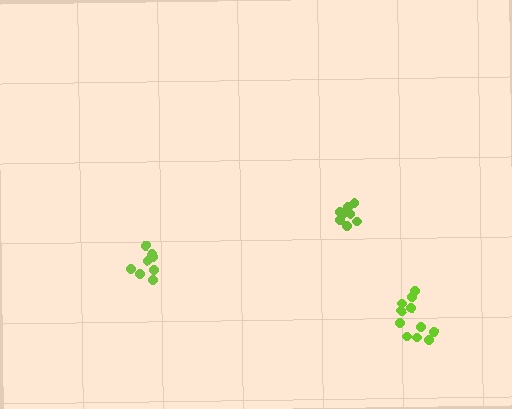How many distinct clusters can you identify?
There are 3 distinct clusters.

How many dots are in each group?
Group 1: 8 dots, Group 2: 11 dots, Group 3: 8 dots (27 total).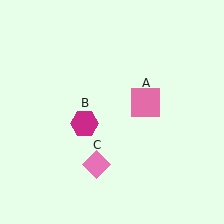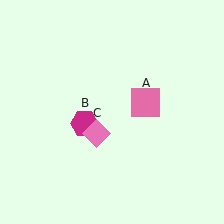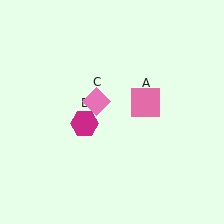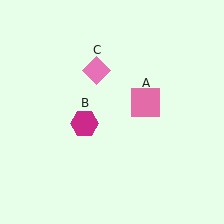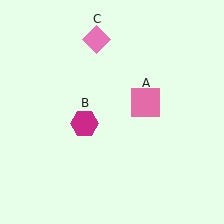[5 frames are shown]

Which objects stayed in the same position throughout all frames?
Pink square (object A) and magenta hexagon (object B) remained stationary.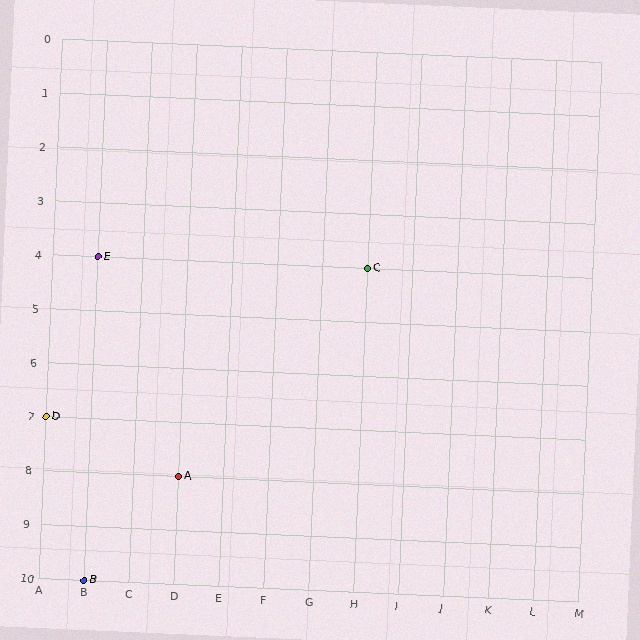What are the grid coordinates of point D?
Point D is at grid coordinates (A, 7).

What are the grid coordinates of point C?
Point C is at grid coordinates (H, 4).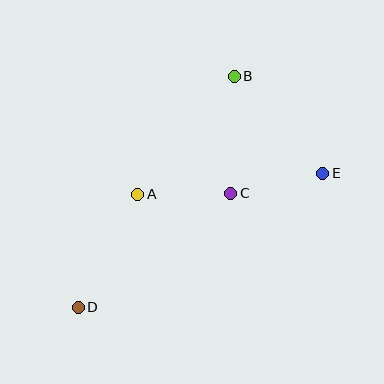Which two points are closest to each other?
Points A and C are closest to each other.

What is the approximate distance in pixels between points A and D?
The distance between A and D is approximately 128 pixels.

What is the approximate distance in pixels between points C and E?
The distance between C and E is approximately 94 pixels.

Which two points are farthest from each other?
Points B and D are farthest from each other.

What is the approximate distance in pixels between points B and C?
The distance between B and C is approximately 117 pixels.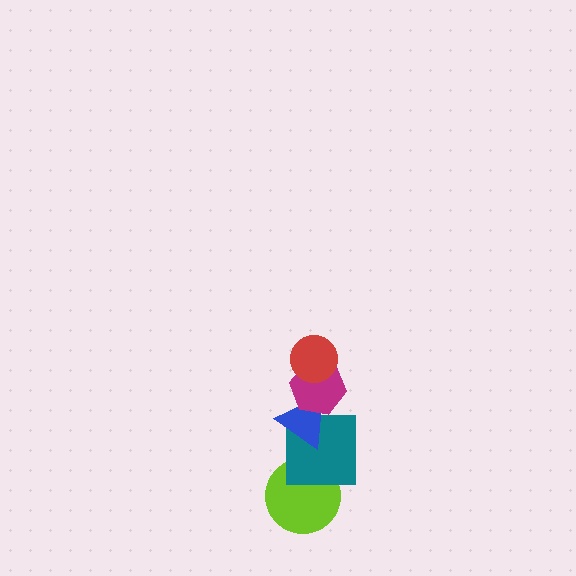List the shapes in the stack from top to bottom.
From top to bottom: the red circle, the magenta hexagon, the blue triangle, the teal square, the lime circle.